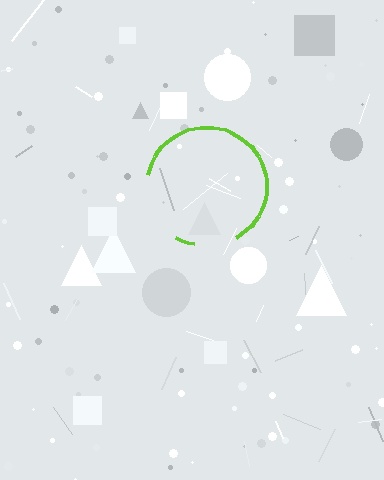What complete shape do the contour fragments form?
The contour fragments form a circle.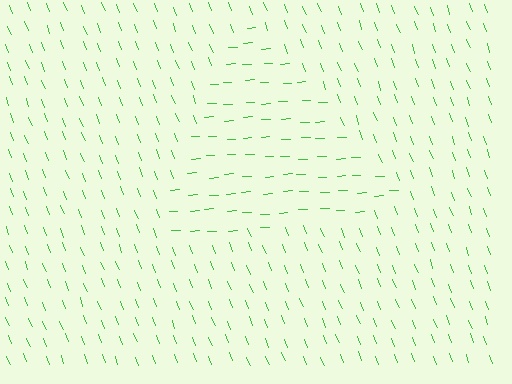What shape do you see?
I see a triangle.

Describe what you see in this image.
The image is filled with small green line segments. A triangle region in the image has lines oriented differently from the surrounding lines, creating a visible texture boundary.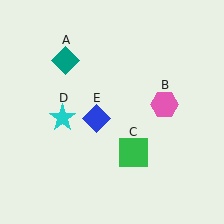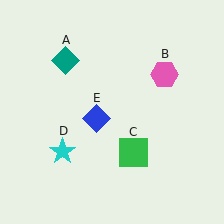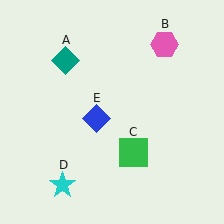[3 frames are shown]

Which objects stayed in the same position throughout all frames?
Teal diamond (object A) and green square (object C) and blue diamond (object E) remained stationary.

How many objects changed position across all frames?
2 objects changed position: pink hexagon (object B), cyan star (object D).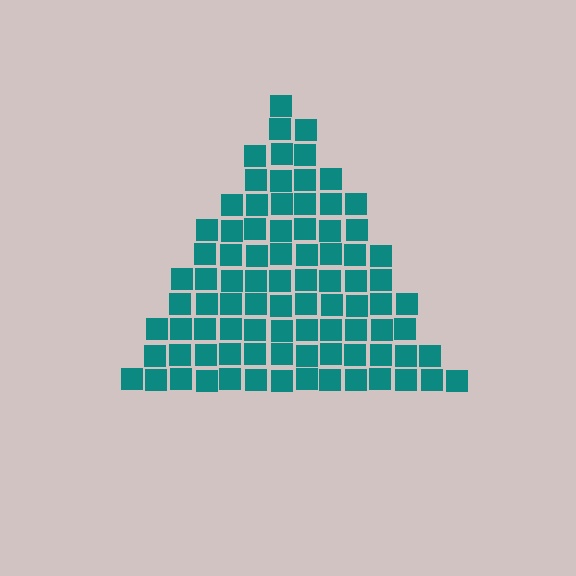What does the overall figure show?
The overall figure shows a triangle.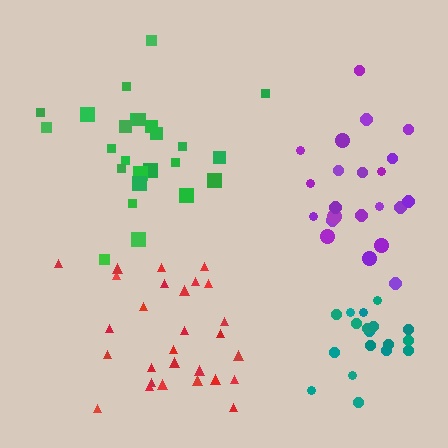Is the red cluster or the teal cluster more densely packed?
Red.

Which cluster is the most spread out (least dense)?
Teal.